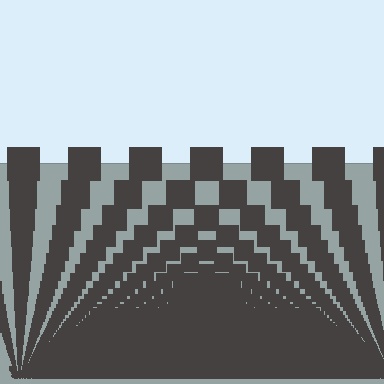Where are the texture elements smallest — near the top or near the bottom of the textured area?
Near the bottom.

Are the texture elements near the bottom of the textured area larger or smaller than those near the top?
Smaller. The gradient is inverted — elements near the bottom are smaller and denser.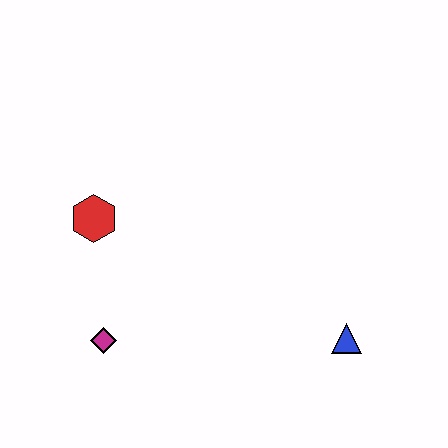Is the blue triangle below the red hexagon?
Yes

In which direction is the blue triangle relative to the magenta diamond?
The blue triangle is to the right of the magenta diamond.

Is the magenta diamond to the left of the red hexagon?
No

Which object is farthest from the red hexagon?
The blue triangle is farthest from the red hexagon.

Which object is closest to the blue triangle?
The magenta diamond is closest to the blue triangle.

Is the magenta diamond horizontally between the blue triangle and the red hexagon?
Yes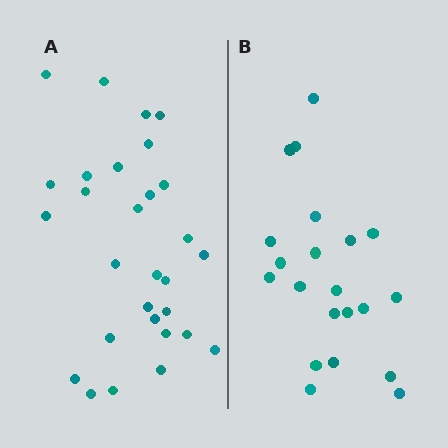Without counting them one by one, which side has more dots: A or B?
Region A (the left region) has more dots.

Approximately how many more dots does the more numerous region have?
Region A has roughly 8 or so more dots than region B.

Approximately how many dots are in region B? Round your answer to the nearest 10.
About 20 dots. (The exact count is 21, which rounds to 20.)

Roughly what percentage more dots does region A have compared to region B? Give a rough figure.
About 40% more.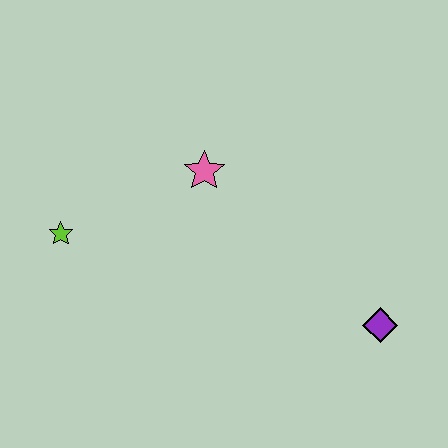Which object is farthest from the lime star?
The purple diamond is farthest from the lime star.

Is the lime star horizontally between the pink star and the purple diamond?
No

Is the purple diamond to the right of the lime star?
Yes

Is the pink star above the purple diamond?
Yes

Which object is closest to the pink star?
The lime star is closest to the pink star.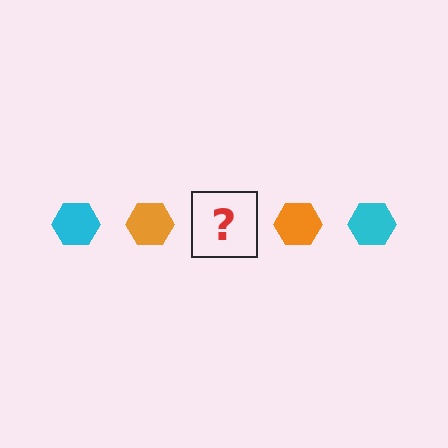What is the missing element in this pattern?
The missing element is a cyan hexagon.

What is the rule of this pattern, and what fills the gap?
The rule is that the pattern cycles through cyan, orange hexagons. The gap should be filled with a cyan hexagon.